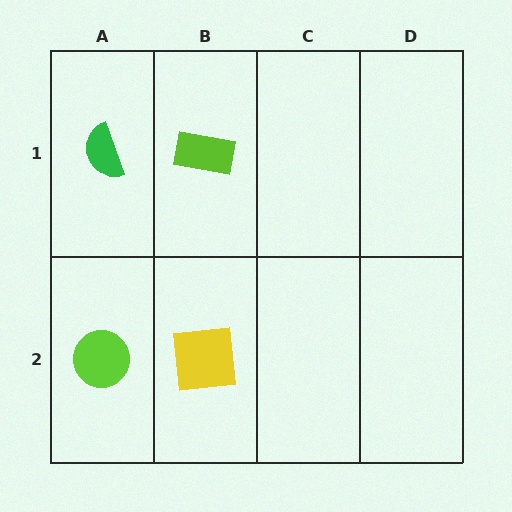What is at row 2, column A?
A lime circle.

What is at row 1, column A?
A green semicircle.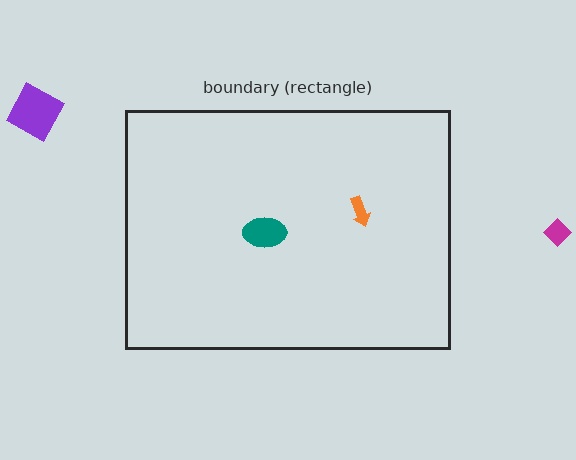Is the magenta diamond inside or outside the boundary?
Outside.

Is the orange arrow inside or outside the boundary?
Inside.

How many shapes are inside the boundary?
2 inside, 2 outside.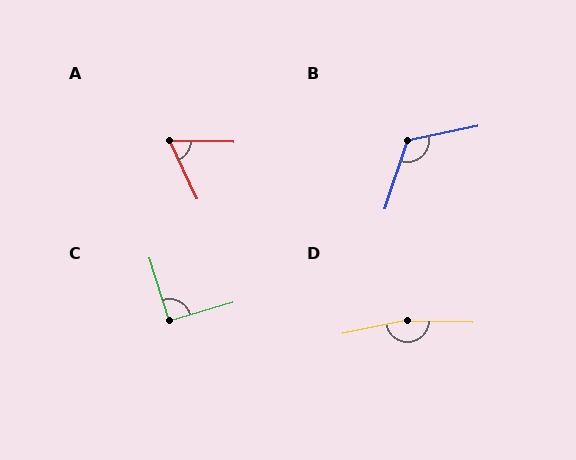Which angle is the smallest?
A, at approximately 64 degrees.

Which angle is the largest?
D, at approximately 166 degrees.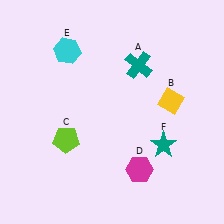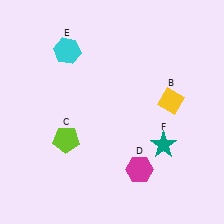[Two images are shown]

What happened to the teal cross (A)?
The teal cross (A) was removed in Image 2. It was in the top-right area of Image 1.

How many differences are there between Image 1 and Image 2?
There is 1 difference between the two images.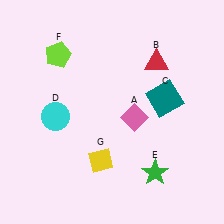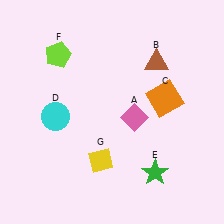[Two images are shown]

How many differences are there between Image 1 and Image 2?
There are 2 differences between the two images.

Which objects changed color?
B changed from red to brown. C changed from teal to orange.